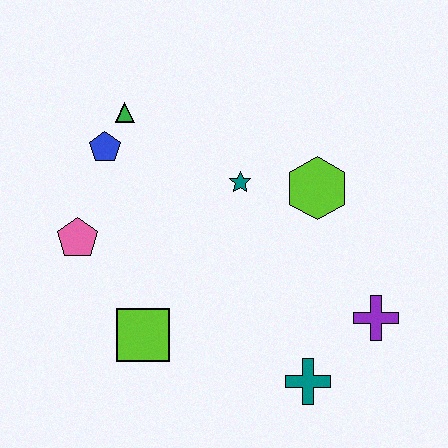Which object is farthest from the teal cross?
The green triangle is farthest from the teal cross.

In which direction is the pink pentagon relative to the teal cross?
The pink pentagon is to the left of the teal cross.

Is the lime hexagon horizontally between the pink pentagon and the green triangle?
No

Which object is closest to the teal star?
The lime hexagon is closest to the teal star.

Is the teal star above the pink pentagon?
Yes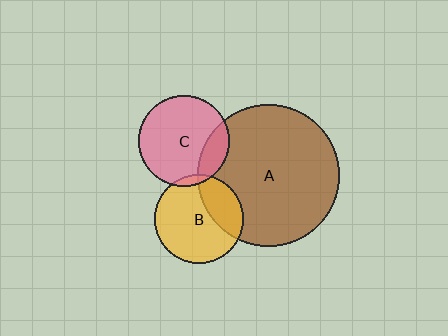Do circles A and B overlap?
Yes.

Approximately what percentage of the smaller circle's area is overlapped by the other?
Approximately 30%.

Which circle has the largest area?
Circle A (brown).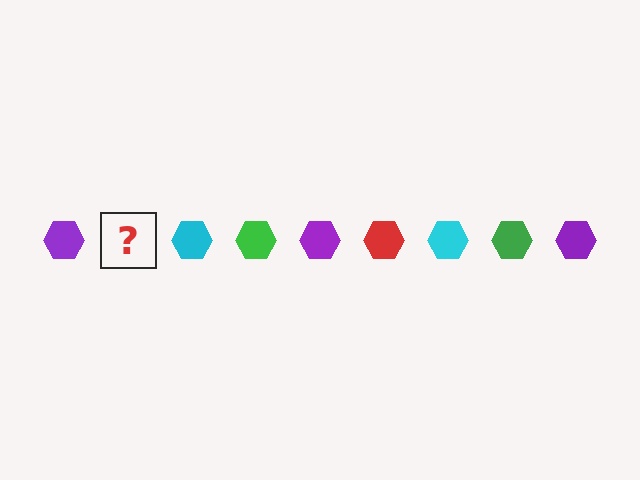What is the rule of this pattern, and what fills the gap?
The rule is that the pattern cycles through purple, red, cyan, green hexagons. The gap should be filled with a red hexagon.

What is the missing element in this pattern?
The missing element is a red hexagon.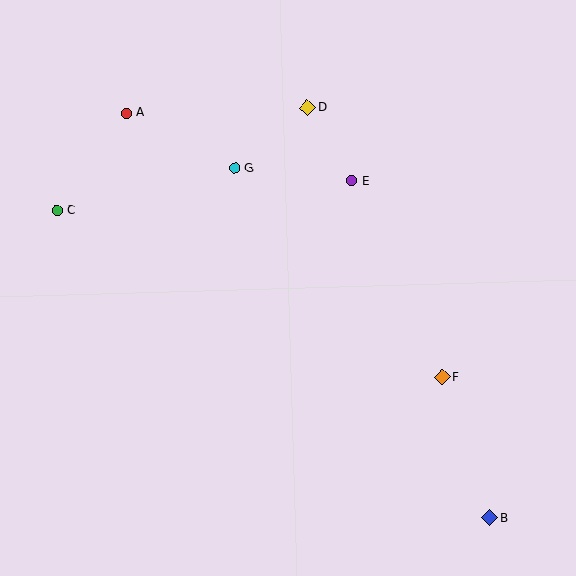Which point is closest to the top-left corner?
Point A is closest to the top-left corner.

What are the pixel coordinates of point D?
Point D is at (307, 108).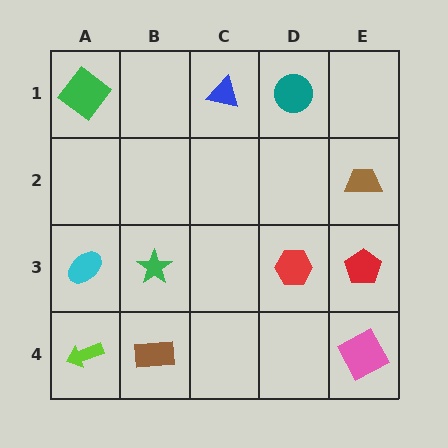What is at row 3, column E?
A red pentagon.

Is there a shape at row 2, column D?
No, that cell is empty.